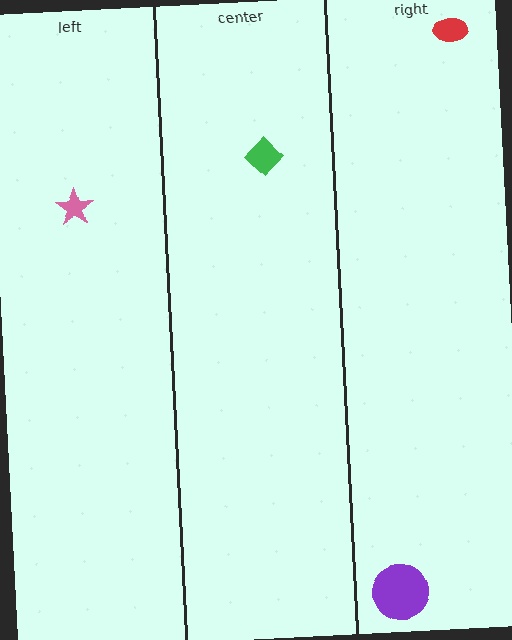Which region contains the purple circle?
The right region.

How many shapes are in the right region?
2.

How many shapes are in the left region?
1.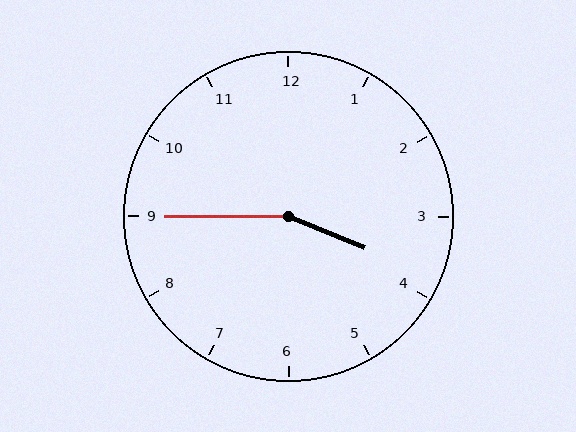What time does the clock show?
3:45.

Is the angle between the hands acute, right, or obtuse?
It is obtuse.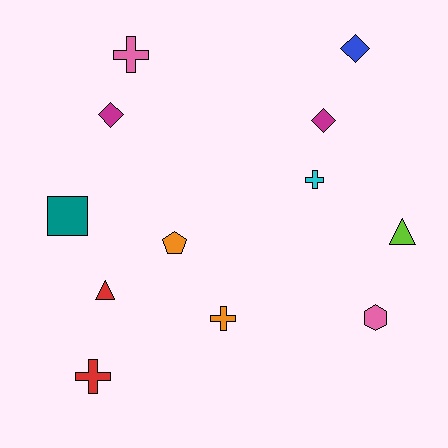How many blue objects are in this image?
There is 1 blue object.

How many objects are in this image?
There are 12 objects.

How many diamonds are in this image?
There are 3 diamonds.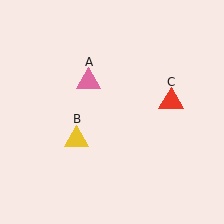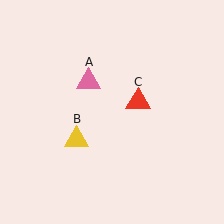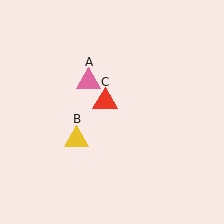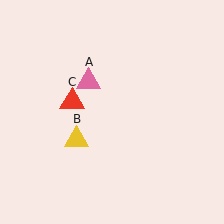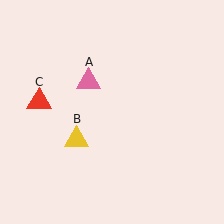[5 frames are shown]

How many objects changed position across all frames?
1 object changed position: red triangle (object C).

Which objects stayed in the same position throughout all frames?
Pink triangle (object A) and yellow triangle (object B) remained stationary.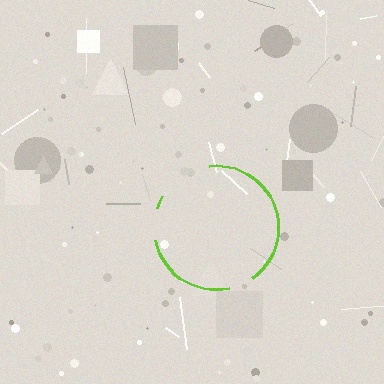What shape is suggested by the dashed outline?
The dashed outline suggests a circle.